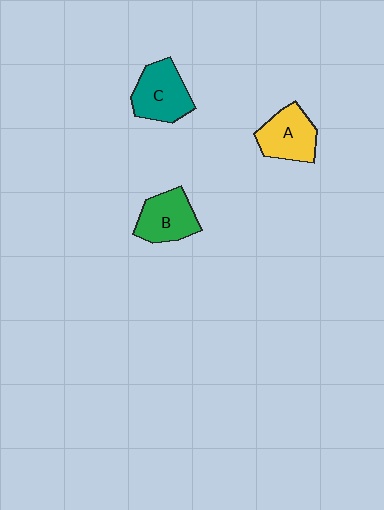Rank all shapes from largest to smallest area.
From largest to smallest: C (teal), A (yellow), B (green).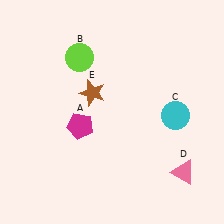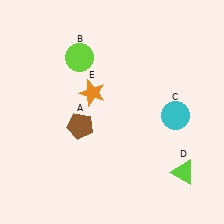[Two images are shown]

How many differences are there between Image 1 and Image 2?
There are 3 differences between the two images.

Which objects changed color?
A changed from magenta to brown. D changed from pink to lime. E changed from brown to orange.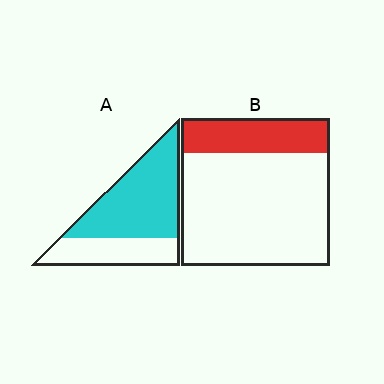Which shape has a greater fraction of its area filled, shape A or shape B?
Shape A.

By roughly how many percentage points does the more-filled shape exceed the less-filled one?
By roughly 40 percentage points (A over B).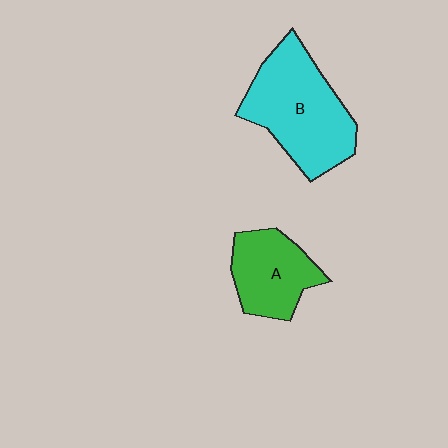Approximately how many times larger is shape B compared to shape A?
Approximately 1.6 times.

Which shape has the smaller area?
Shape A (green).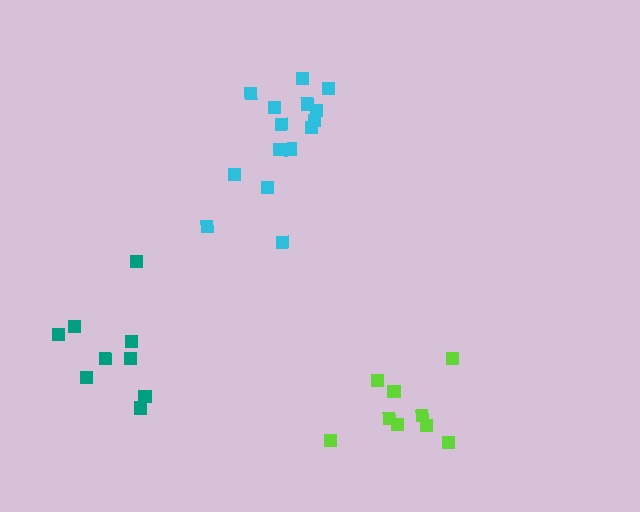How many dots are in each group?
Group 1: 9 dots, Group 2: 15 dots, Group 3: 9 dots (33 total).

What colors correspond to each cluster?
The clusters are colored: teal, cyan, lime.